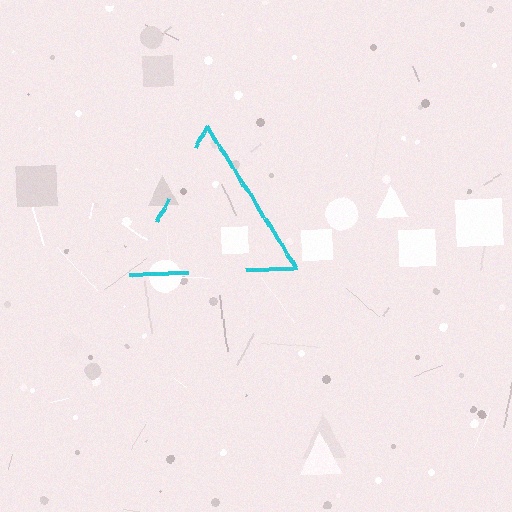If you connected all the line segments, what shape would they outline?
They would outline a triangle.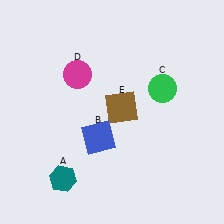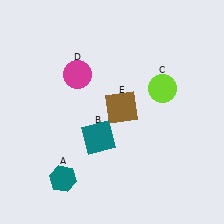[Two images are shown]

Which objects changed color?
B changed from blue to teal. C changed from green to lime.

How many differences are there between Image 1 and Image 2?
There are 2 differences between the two images.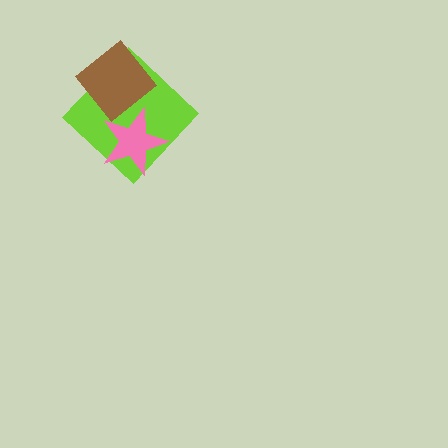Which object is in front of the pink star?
The brown diamond is in front of the pink star.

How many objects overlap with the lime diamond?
2 objects overlap with the lime diamond.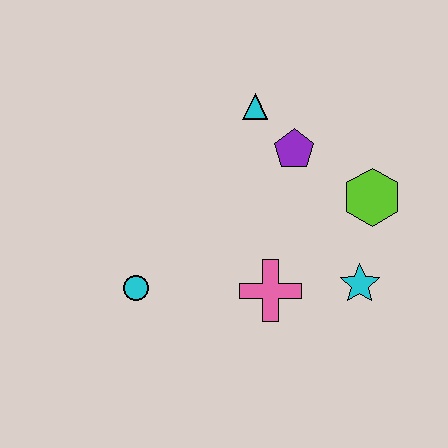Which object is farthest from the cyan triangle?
The cyan circle is farthest from the cyan triangle.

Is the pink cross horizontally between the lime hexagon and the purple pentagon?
No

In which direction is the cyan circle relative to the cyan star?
The cyan circle is to the left of the cyan star.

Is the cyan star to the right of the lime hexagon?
No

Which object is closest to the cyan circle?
The pink cross is closest to the cyan circle.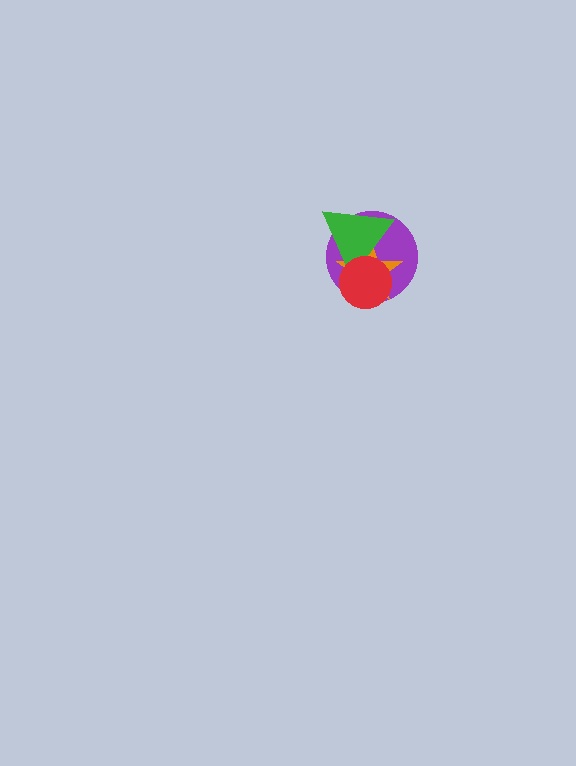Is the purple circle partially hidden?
Yes, it is partially covered by another shape.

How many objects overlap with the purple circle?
3 objects overlap with the purple circle.